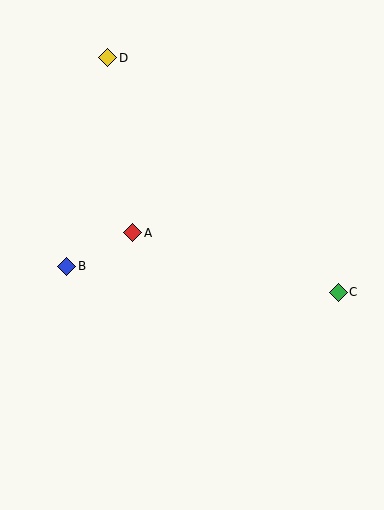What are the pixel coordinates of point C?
Point C is at (338, 292).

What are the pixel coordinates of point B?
Point B is at (67, 266).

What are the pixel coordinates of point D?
Point D is at (108, 58).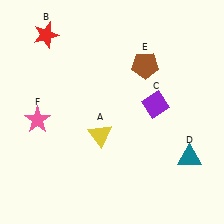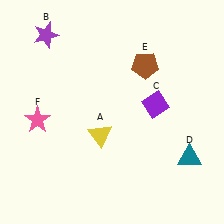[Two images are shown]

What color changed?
The star (B) changed from red in Image 1 to purple in Image 2.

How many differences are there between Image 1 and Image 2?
There is 1 difference between the two images.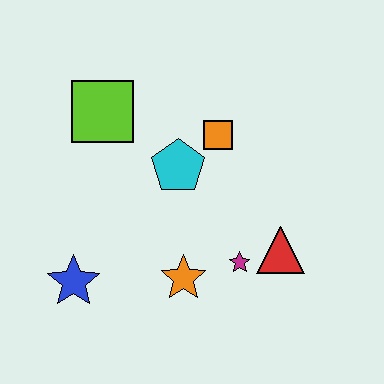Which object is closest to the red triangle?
The magenta star is closest to the red triangle.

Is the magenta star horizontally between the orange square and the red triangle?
Yes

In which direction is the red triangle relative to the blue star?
The red triangle is to the right of the blue star.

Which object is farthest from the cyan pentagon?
The blue star is farthest from the cyan pentagon.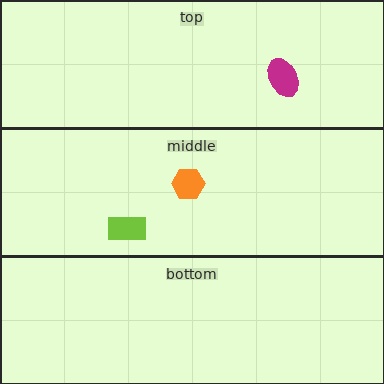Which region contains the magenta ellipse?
The top region.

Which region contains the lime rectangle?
The middle region.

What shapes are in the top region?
The magenta ellipse.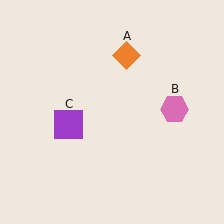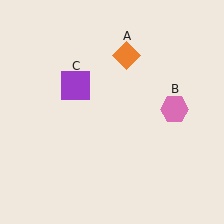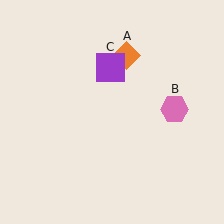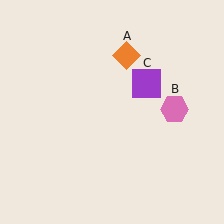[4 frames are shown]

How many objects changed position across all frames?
1 object changed position: purple square (object C).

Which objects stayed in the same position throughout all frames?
Orange diamond (object A) and pink hexagon (object B) remained stationary.